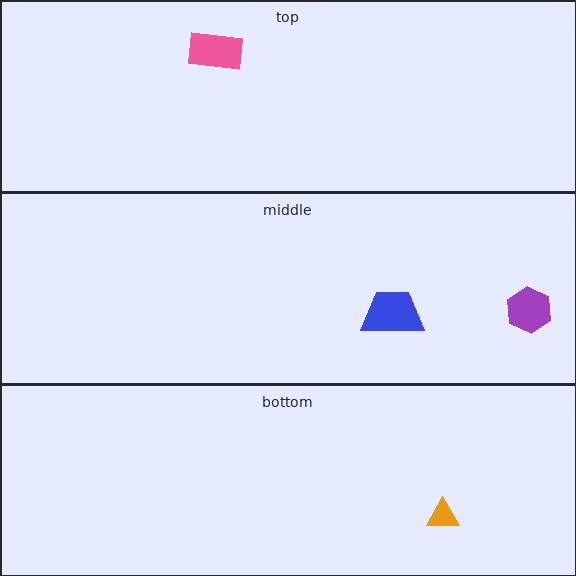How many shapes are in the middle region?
2.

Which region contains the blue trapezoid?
The middle region.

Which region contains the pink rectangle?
The top region.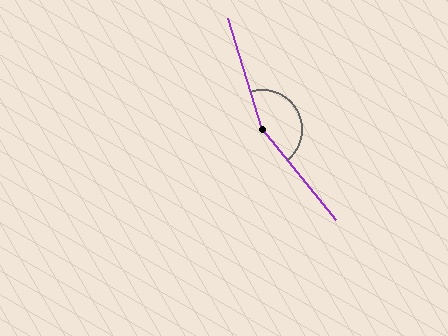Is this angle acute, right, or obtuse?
It is obtuse.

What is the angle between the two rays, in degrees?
Approximately 158 degrees.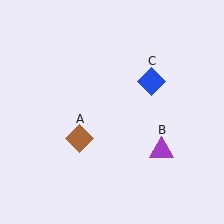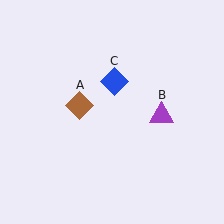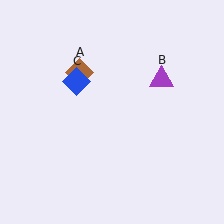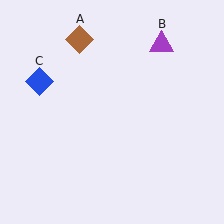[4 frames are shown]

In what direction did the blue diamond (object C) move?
The blue diamond (object C) moved left.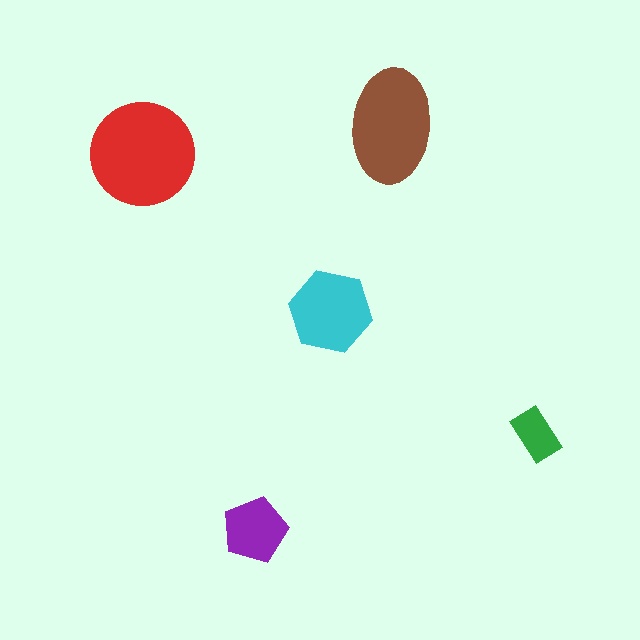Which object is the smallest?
The green rectangle.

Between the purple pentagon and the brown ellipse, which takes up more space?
The brown ellipse.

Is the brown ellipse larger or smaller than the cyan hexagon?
Larger.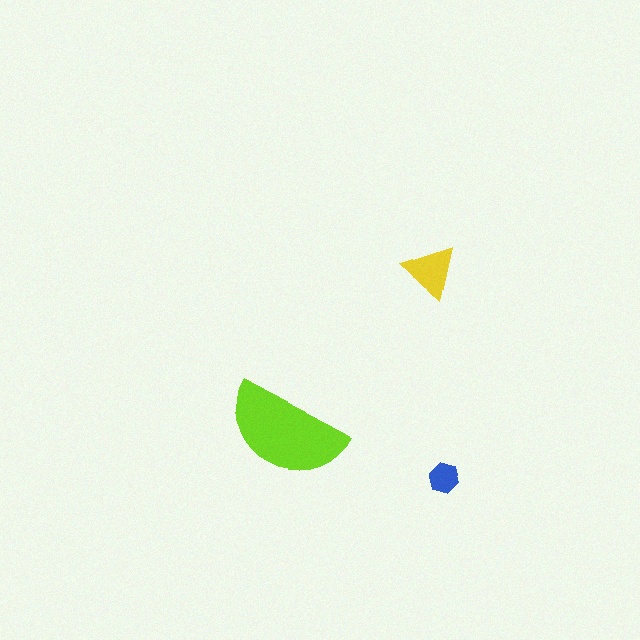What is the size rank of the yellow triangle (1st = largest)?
2nd.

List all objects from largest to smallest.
The lime semicircle, the yellow triangle, the blue hexagon.